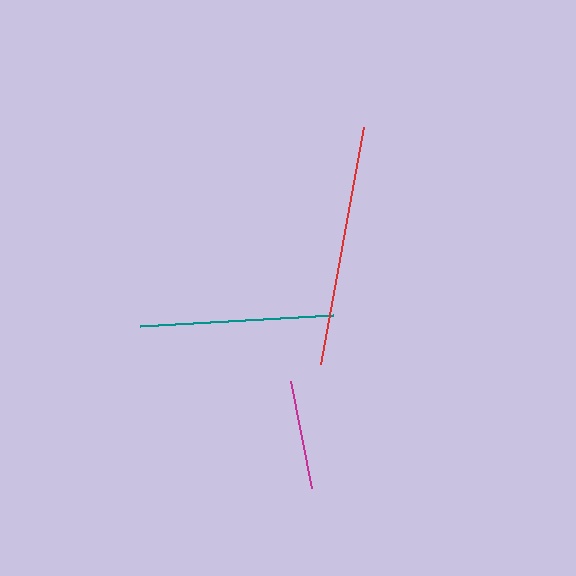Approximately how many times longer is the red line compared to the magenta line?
The red line is approximately 2.2 times the length of the magenta line.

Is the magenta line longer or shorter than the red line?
The red line is longer than the magenta line.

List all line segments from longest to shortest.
From longest to shortest: red, teal, magenta.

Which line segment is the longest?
The red line is the longest at approximately 241 pixels.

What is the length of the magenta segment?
The magenta segment is approximately 109 pixels long.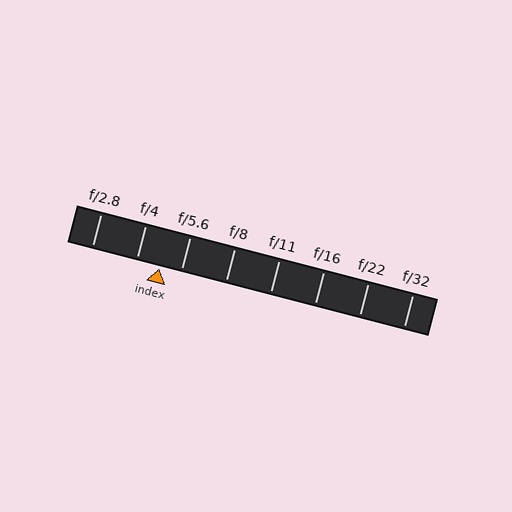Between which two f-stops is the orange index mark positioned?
The index mark is between f/4 and f/5.6.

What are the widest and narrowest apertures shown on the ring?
The widest aperture shown is f/2.8 and the narrowest is f/32.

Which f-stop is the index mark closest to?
The index mark is closest to f/5.6.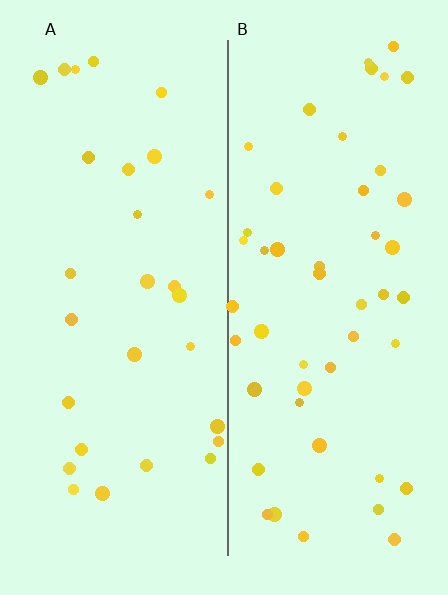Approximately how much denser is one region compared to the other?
Approximately 1.7× — region B over region A.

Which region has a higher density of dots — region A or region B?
B (the right).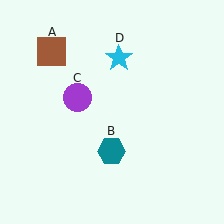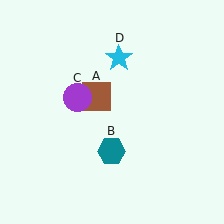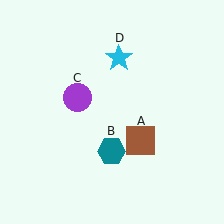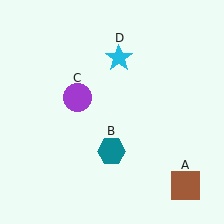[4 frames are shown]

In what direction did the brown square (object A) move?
The brown square (object A) moved down and to the right.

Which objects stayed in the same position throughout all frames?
Teal hexagon (object B) and purple circle (object C) and cyan star (object D) remained stationary.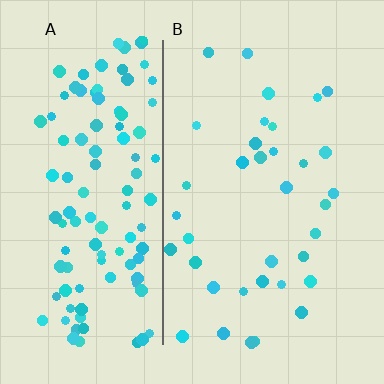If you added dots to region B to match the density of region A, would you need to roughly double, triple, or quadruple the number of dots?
Approximately triple.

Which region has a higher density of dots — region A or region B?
A (the left).